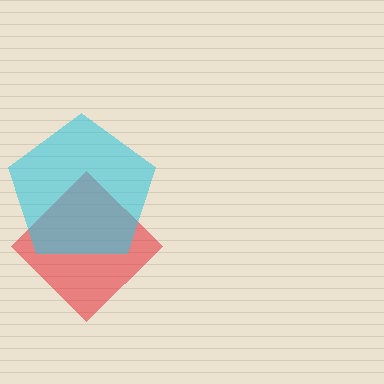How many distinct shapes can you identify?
There are 2 distinct shapes: a red diamond, a cyan pentagon.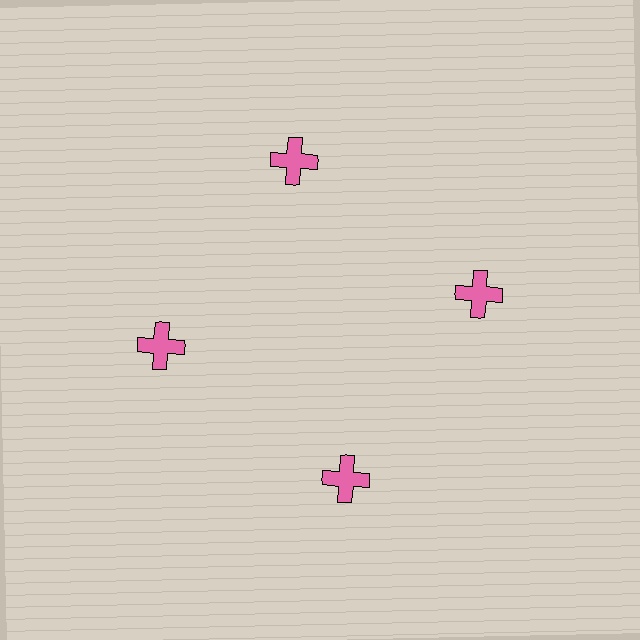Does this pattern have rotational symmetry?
Yes, this pattern has 4-fold rotational symmetry. It looks the same after rotating 90 degrees around the center.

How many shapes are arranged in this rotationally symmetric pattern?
There are 4 shapes, arranged in 4 groups of 1.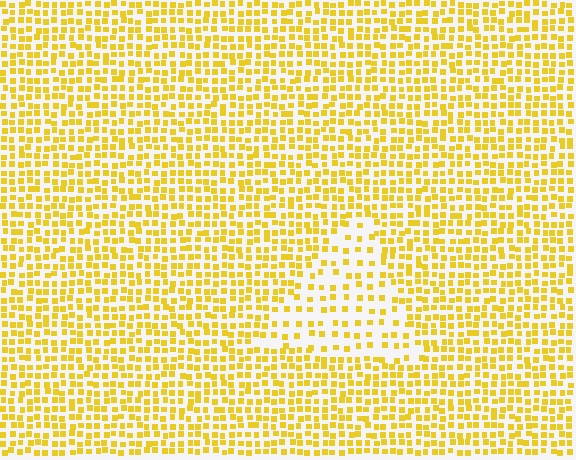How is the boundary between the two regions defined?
The boundary is defined by a change in element density (approximately 2.1x ratio). All elements are the same color, size, and shape.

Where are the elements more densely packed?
The elements are more densely packed outside the triangle boundary.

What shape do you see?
I see a triangle.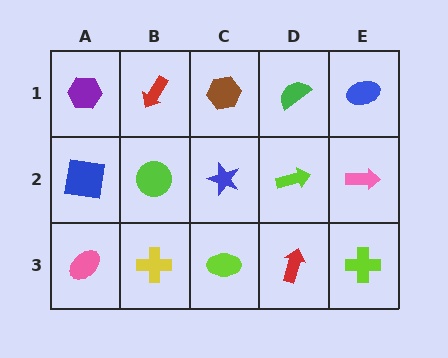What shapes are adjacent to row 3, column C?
A blue star (row 2, column C), a yellow cross (row 3, column B), a red arrow (row 3, column D).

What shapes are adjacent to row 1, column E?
A pink arrow (row 2, column E), a green semicircle (row 1, column D).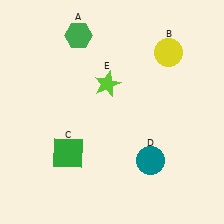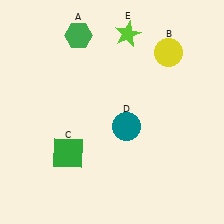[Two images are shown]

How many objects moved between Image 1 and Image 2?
2 objects moved between the two images.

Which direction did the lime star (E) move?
The lime star (E) moved up.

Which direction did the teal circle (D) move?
The teal circle (D) moved up.